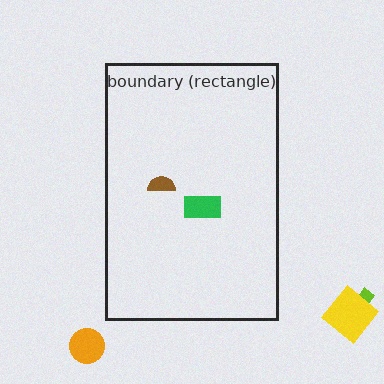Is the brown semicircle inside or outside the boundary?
Inside.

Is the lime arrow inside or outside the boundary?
Outside.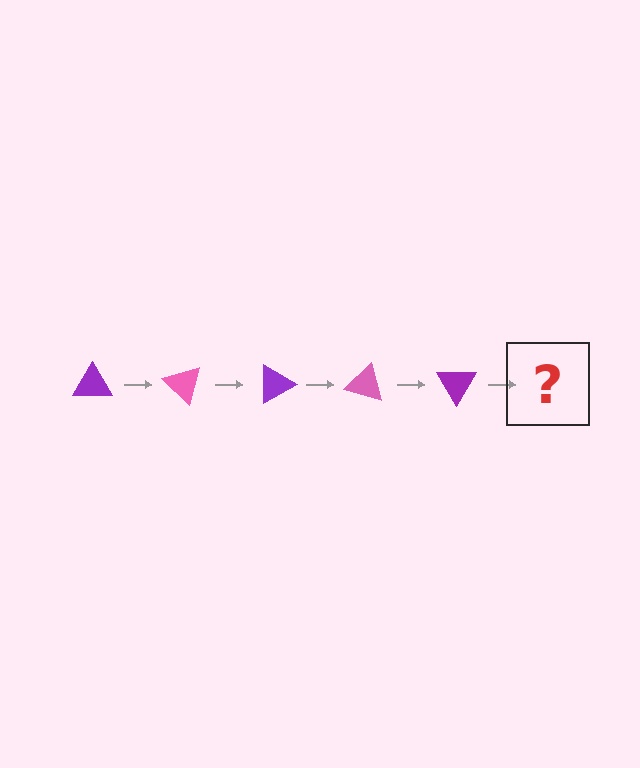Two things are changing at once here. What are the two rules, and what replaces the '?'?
The two rules are that it rotates 45 degrees each step and the color cycles through purple and pink. The '?' should be a pink triangle, rotated 225 degrees from the start.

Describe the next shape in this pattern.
It should be a pink triangle, rotated 225 degrees from the start.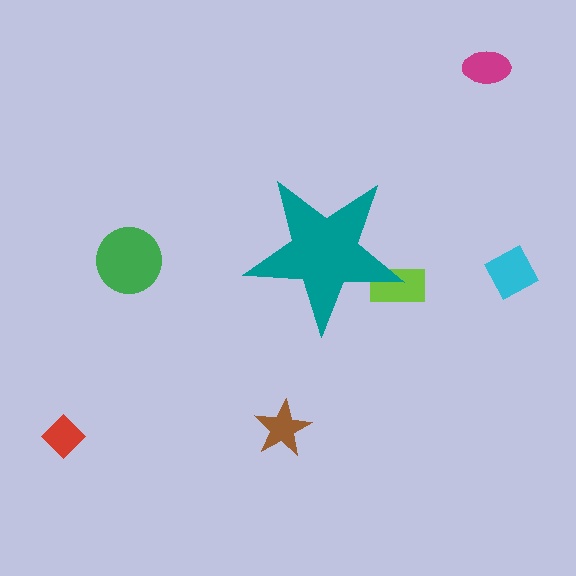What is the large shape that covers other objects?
A teal star.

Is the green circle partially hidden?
No, the green circle is fully visible.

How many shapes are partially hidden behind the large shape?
1 shape is partially hidden.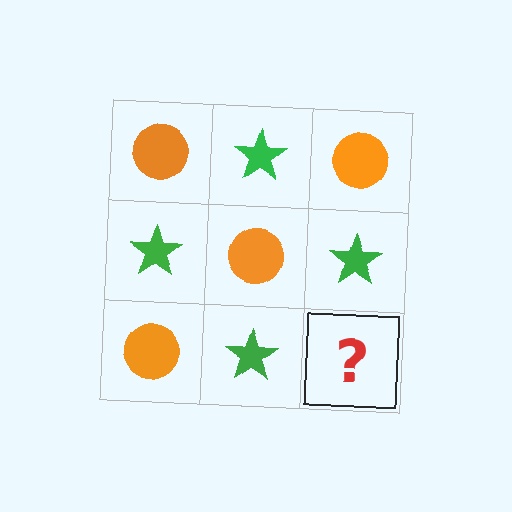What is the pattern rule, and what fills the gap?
The rule is that it alternates orange circle and green star in a checkerboard pattern. The gap should be filled with an orange circle.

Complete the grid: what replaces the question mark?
The question mark should be replaced with an orange circle.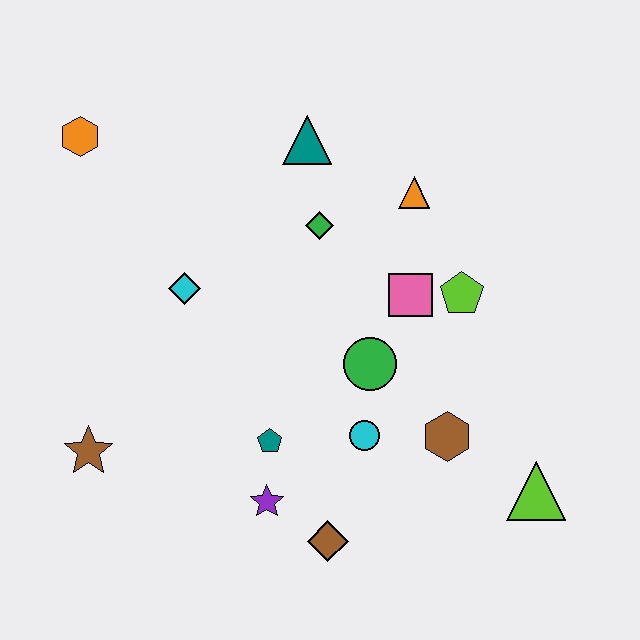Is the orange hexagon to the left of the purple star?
Yes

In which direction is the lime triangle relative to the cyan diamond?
The lime triangle is to the right of the cyan diamond.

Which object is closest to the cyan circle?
The green circle is closest to the cyan circle.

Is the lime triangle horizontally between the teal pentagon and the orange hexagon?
No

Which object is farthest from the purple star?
The orange hexagon is farthest from the purple star.